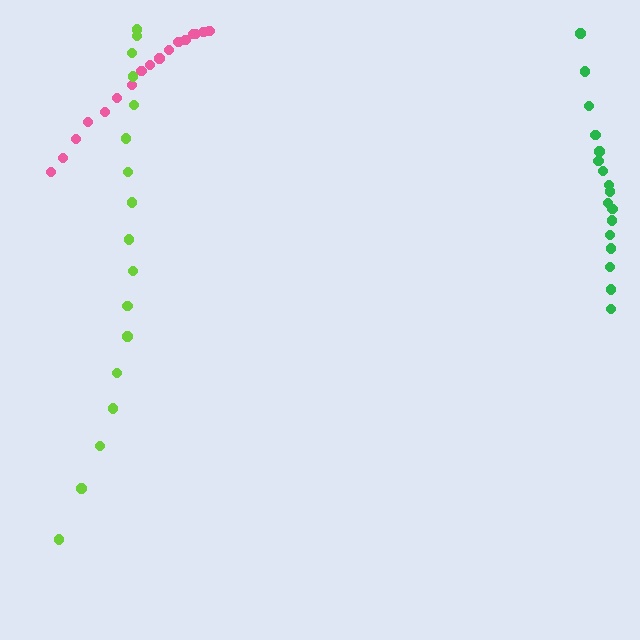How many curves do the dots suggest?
There are 3 distinct paths.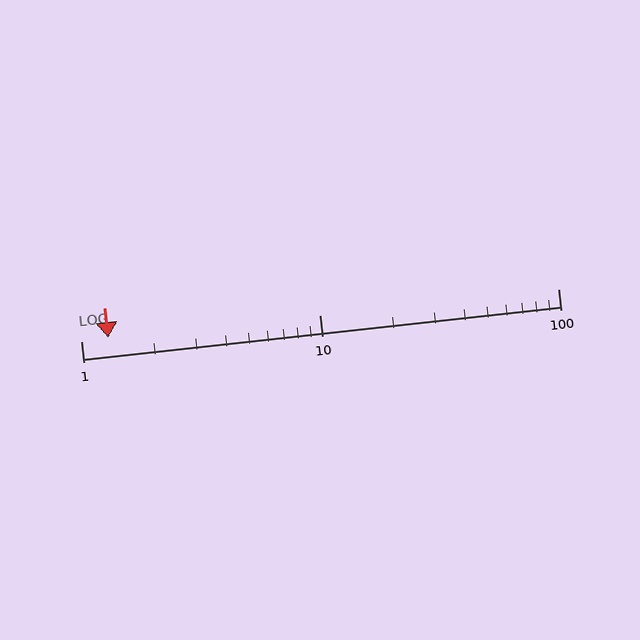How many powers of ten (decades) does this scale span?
The scale spans 2 decades, from 1 to 100.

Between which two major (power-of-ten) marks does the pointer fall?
The pointer is between 1 and 10.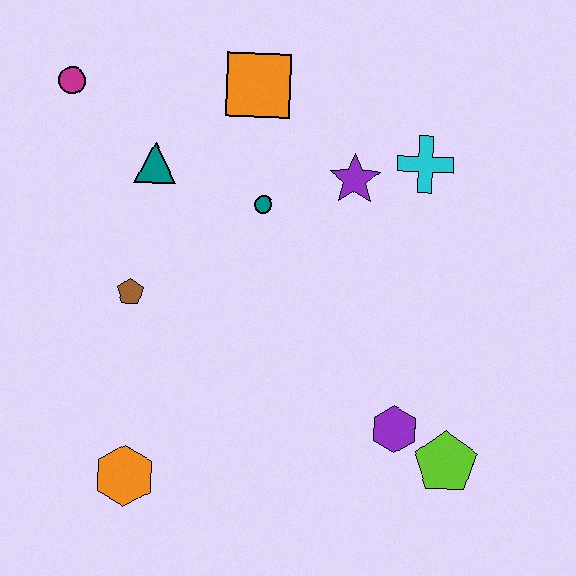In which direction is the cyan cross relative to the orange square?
The cyan cross is to the right of the orange square.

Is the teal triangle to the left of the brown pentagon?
No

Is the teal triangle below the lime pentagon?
No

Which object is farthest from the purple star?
The orange hexagon is farthest from the purple star.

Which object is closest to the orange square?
The teal circle is closest to the orange square.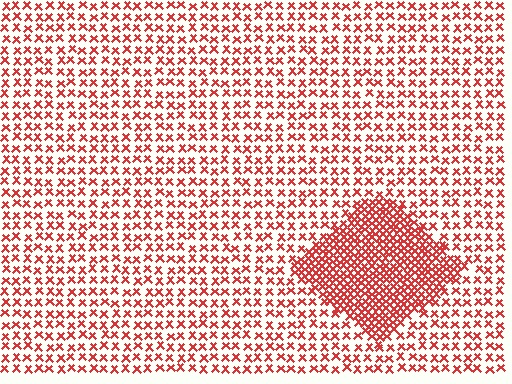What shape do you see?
I see a diamond.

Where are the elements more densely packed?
The elements are more densely packed inside the diamond boundary.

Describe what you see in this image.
The image contains small red elements arranged at two different densities. A diamond-shaped region is visible where the elements are more densely packed than the surrounding area.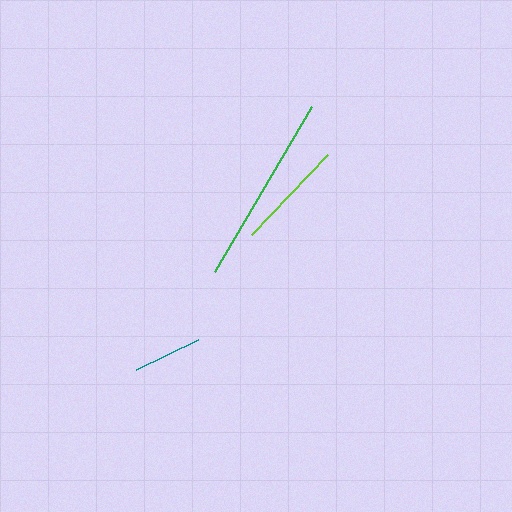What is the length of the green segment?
The green segment is approximately 190 pixels long.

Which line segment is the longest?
The green line is the longest at approximately 190 pixels.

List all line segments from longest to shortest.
From longest to shortest: green, lime, teal.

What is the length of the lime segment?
The lime segment is approximately 111 pixels long.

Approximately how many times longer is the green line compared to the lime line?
The green line is approximately 1.7 times the length of the lime line.